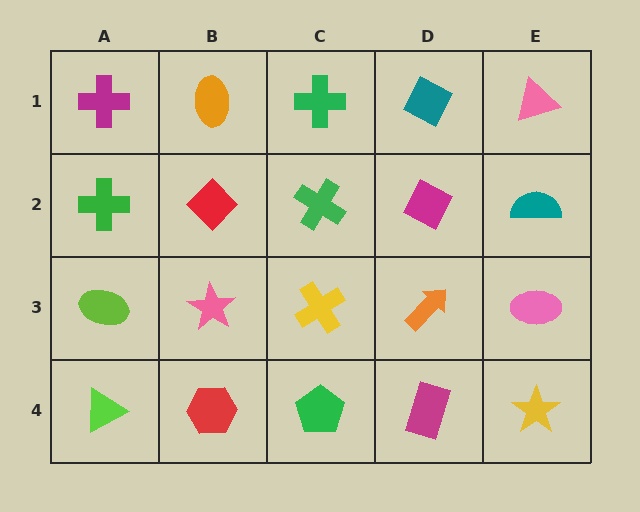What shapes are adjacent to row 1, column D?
A magenta diamond (row 2, column D), a green cross (row 1, column C), a pink triangle (row 1, column E).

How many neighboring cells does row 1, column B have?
3.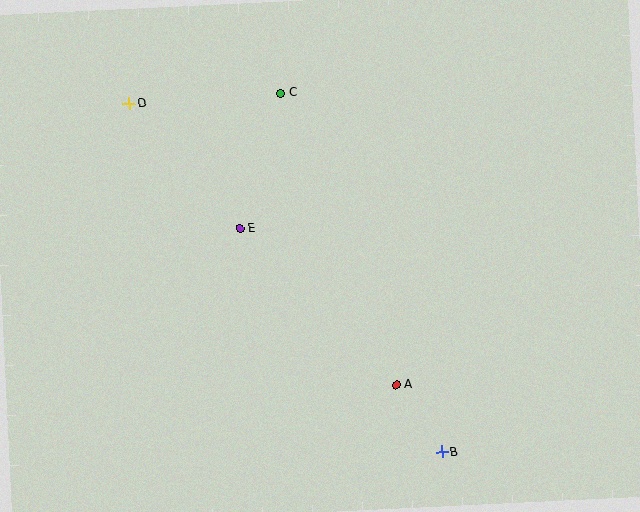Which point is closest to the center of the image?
Point E at (240, 229) is closest to the center.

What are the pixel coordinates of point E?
Point E is at (240, 229).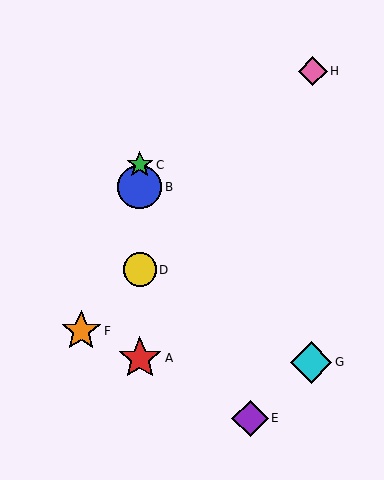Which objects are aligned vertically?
Objects A, B, C, D are aligned vertically.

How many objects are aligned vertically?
4 objects (A, B, C, D) are aligned vertically.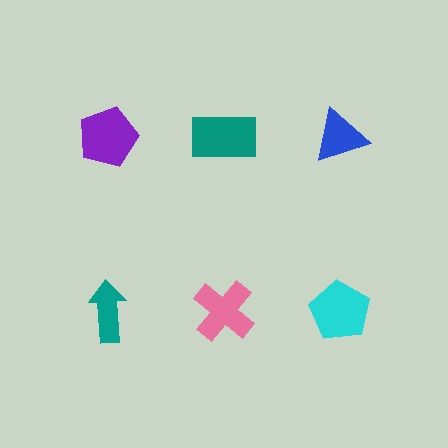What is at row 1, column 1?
A purple pentagon.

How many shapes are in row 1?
3 shapes.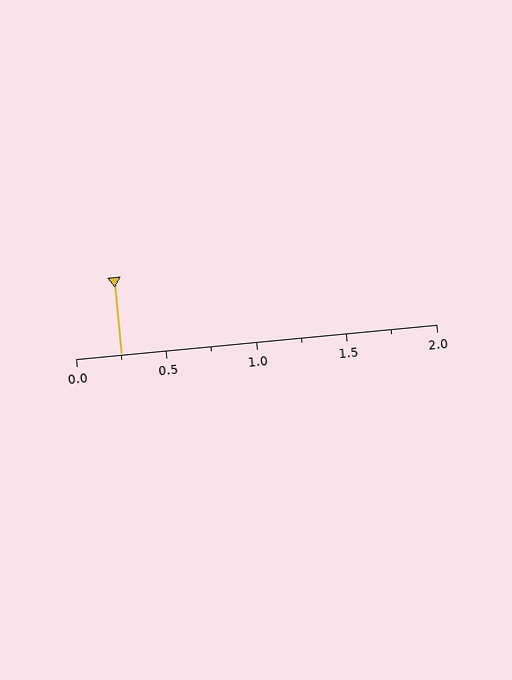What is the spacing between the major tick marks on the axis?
The major ticks are spaced 0.5 apart.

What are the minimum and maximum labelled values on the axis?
The axis runs from 0.0 to 2.0.